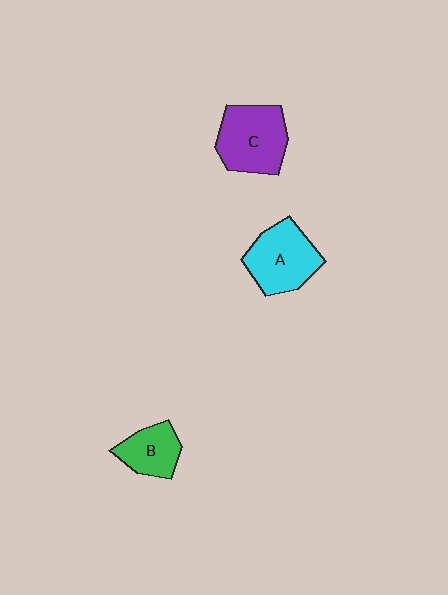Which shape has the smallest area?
Shape B (green).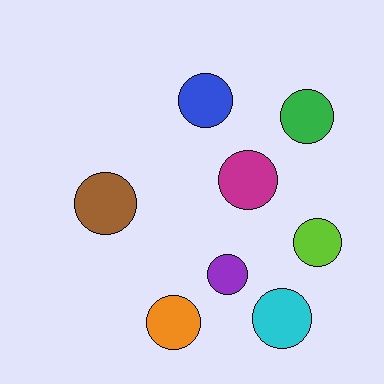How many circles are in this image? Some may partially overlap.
There are 8 circles.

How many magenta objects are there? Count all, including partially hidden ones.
There is 1 magenta object.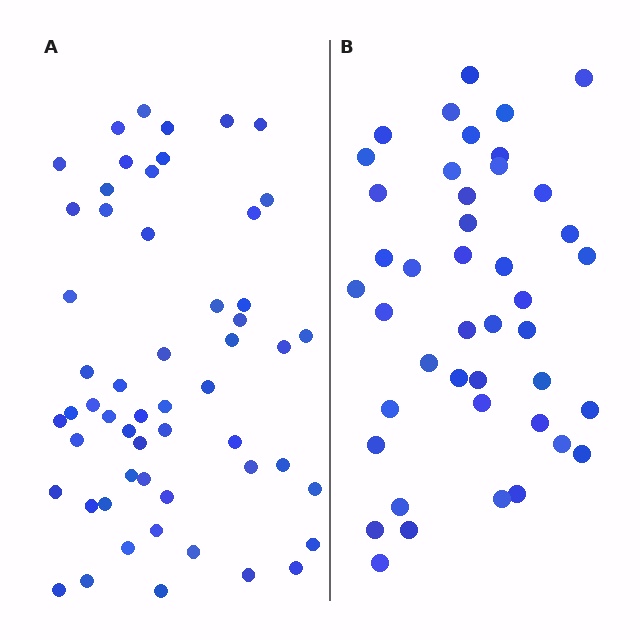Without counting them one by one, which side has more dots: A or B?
Region A (the left region) has more dots.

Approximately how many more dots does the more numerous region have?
Region A has roughly 12 or so more dots than region B.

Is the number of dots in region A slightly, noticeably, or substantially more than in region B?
Region A has noticeably more, but not dramatically so. The ratio is roughly 1.3 to 1.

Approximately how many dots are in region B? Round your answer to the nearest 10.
About 40 dots. (The exact count is 43, which rounds to 40.)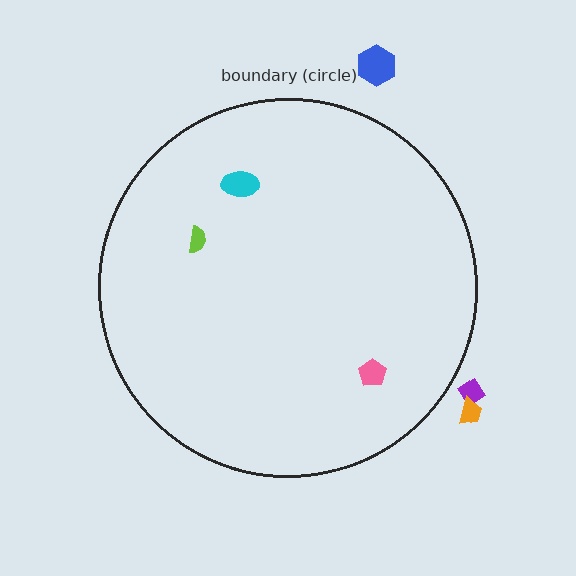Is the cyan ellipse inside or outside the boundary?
Inside.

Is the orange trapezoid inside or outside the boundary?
Outside.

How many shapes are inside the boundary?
3 inside, 3 outside.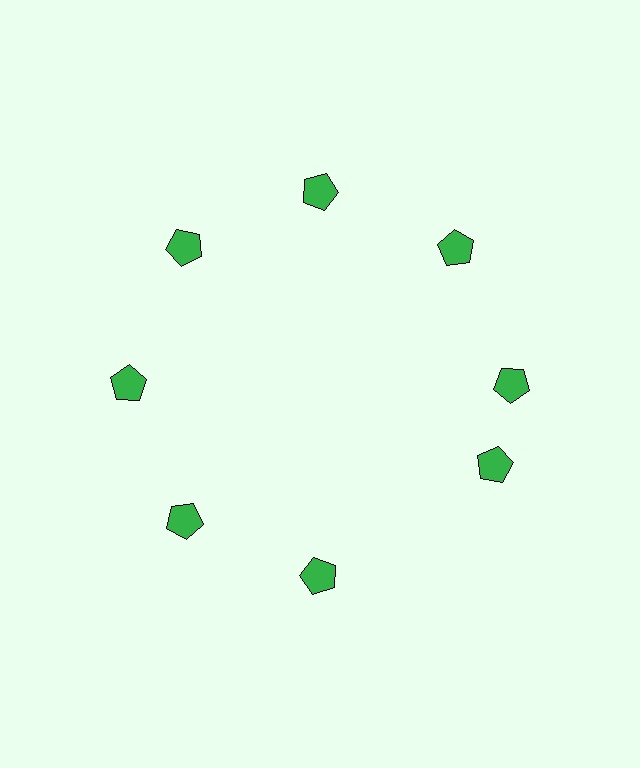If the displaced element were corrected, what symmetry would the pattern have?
It would have 8-fold rotational symmetry — the pattern would map onto itself every 45 degrees.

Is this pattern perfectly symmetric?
No. The 8 green pentagons are arranged in a ring, but one element near the 4 o'clock position is rotated out of alignment along the ring, breaking the 8-fold rotational symmetry.